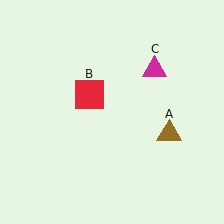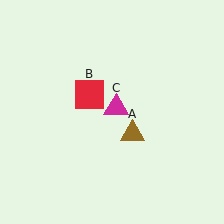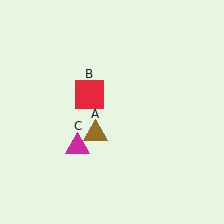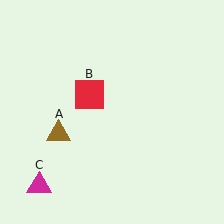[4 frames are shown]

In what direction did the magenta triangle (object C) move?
The magenta triangle (object C) moved down and to the left.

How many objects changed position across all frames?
2 objects changed position: brown triangle (object A), magenta triangle (object C).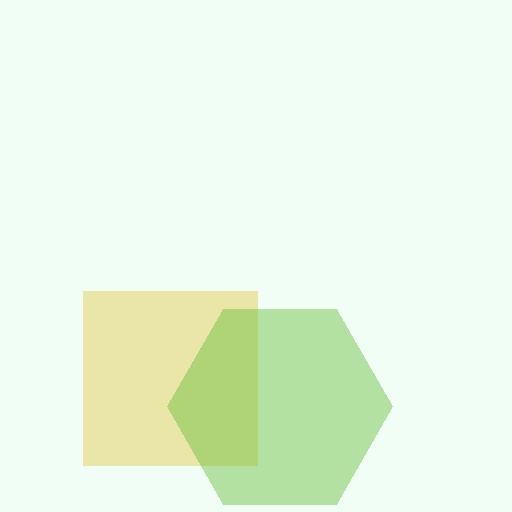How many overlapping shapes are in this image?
There are 2 overlapping shapes in the image.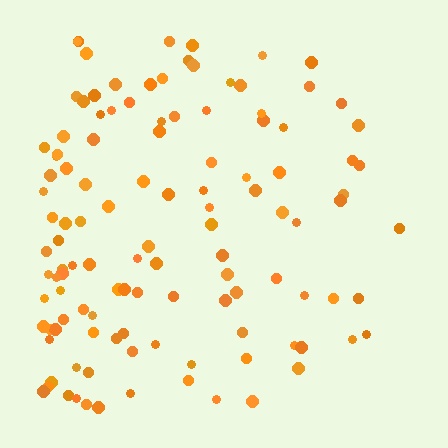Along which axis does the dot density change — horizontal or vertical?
Horizontal.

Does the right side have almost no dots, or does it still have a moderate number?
Still a moderate number, just noticeably fewer than the left.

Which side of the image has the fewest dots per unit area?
The right.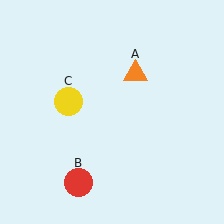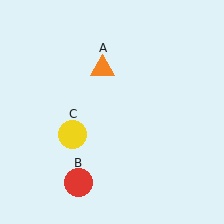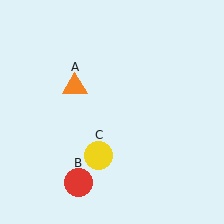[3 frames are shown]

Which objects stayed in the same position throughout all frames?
Red circle (object B) remained stationary.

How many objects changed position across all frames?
2 objects changed position: orange triangle (object A), yellow circle (object C).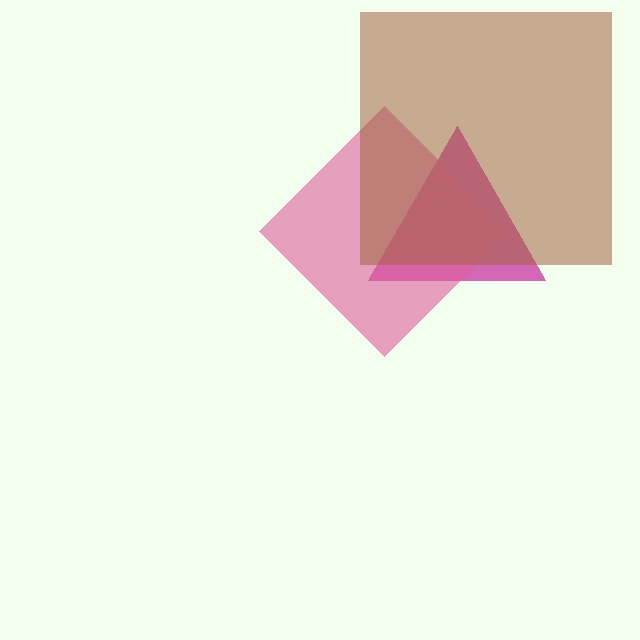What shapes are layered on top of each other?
The layered shapes are: a magenta triangle, a pink diamond, a brown square.